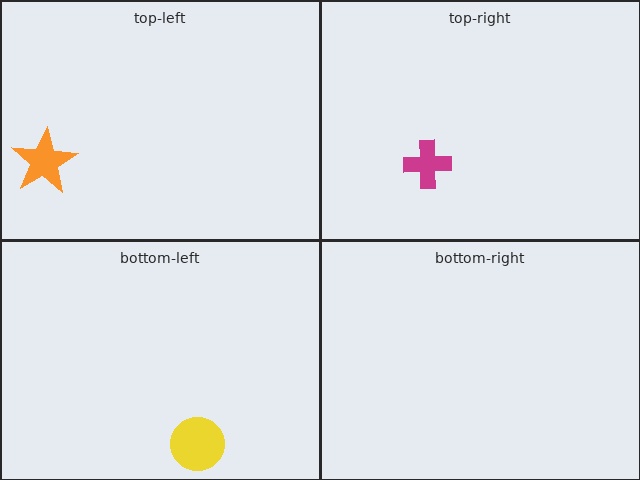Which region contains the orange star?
The top-left region.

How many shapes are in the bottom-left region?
1.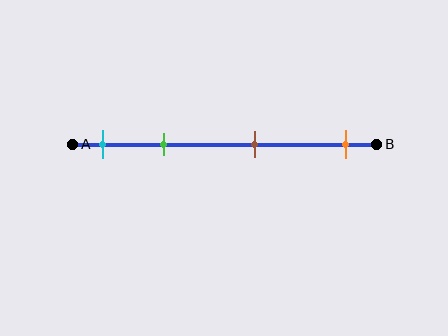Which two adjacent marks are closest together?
The cyan and green marks are the closest adjacent pair.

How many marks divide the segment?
There are 4 marks dividing the segment.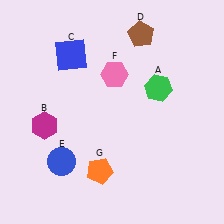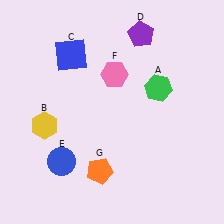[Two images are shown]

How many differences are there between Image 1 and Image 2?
There are 2 differences between the two images.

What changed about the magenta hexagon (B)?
In Image 1, B is magenta. In Image 2, it changed to yellow.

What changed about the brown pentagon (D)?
In Image 1, D is brown. In Image 2, it changed to purple.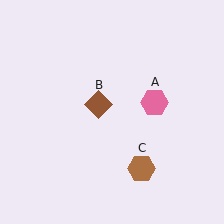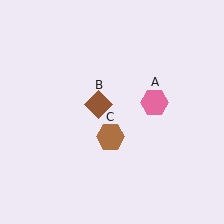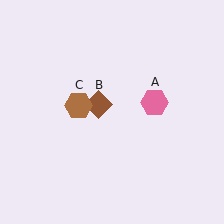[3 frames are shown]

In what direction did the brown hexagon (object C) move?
The brown hexagon (object C) moved up and to the left.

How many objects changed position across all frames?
1 object changed position: brown hexagon (object C).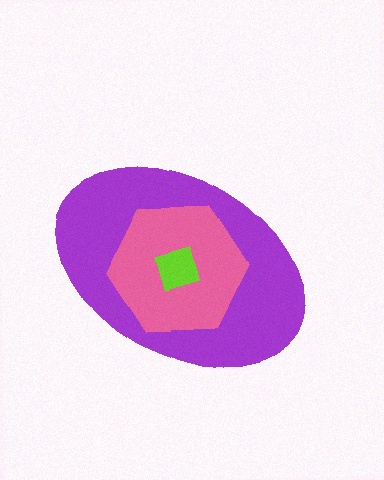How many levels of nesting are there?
3.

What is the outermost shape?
The purple ellipse.